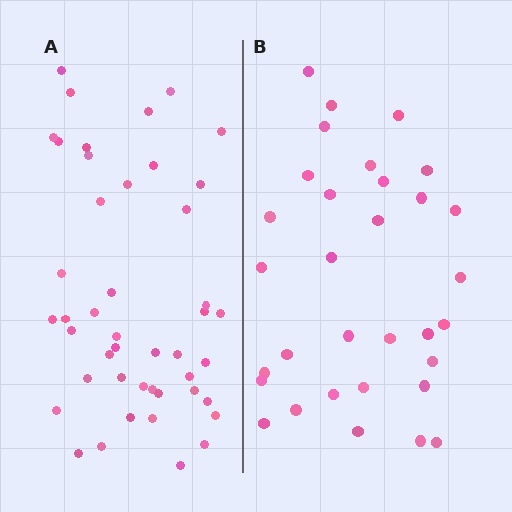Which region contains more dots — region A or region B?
Region A (the left region) has more dots.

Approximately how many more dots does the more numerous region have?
Region A has approximately 15 more dots than region B.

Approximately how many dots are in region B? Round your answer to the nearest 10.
About 30 dots. (The exact count is 32, which rounds to 30.)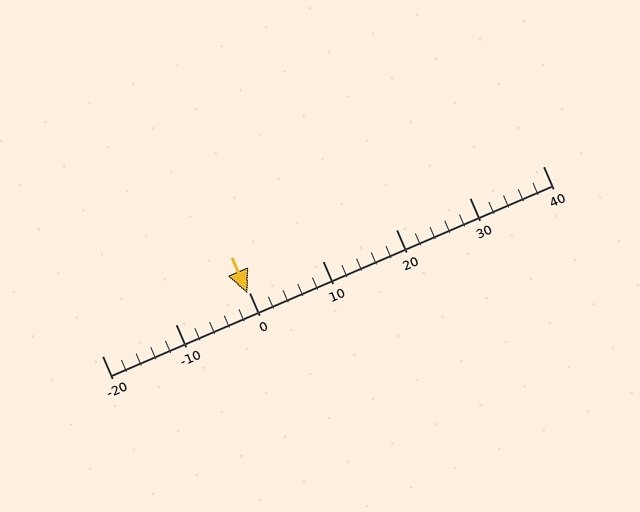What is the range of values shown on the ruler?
The ruler shows values from -20 to 40.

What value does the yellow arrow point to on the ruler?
The yellow arrow points to approximately 0.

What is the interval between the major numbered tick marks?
The major tick marks are spaced 10 units apart.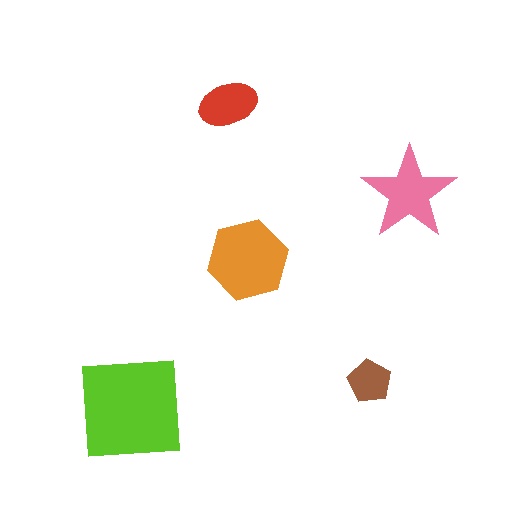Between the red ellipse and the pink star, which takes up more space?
The pink star.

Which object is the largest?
The lime square.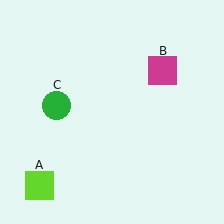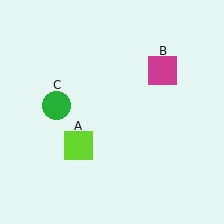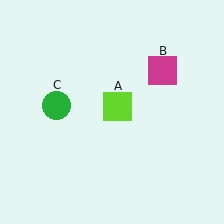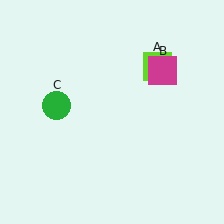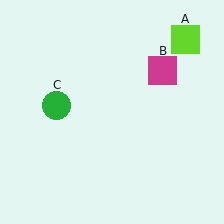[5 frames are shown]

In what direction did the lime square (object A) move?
The lime square (object A) moved up and to the right.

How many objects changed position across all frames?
1 object changed position: lime square (object A).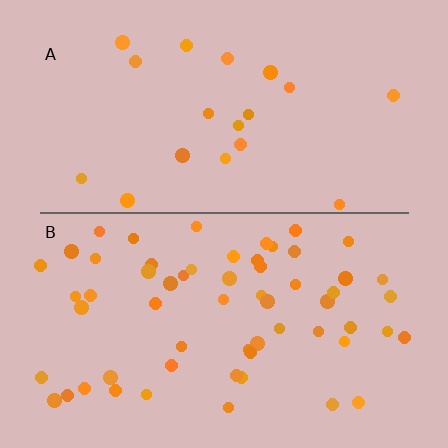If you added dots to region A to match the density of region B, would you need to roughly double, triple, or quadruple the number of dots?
Approximately triple.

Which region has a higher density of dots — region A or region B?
B (the bottom).